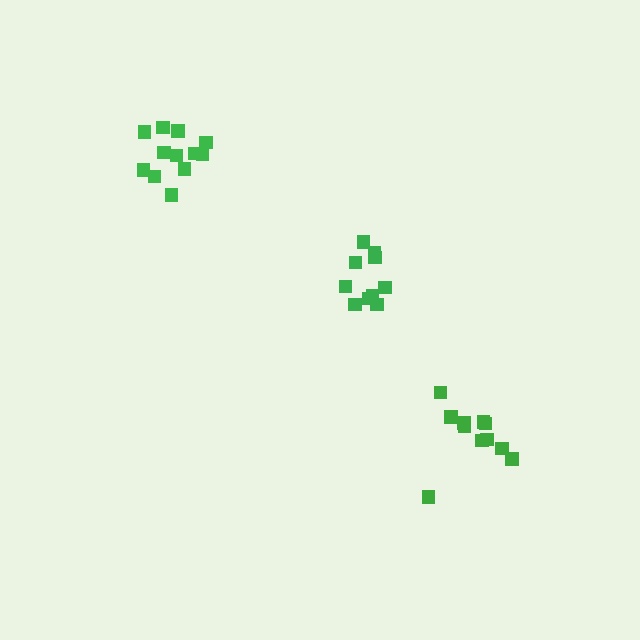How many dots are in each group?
Group 1: 12 dots, Group 2: 10 dots, Group 3: 11 dots (33 total).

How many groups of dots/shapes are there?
There are 3 groups.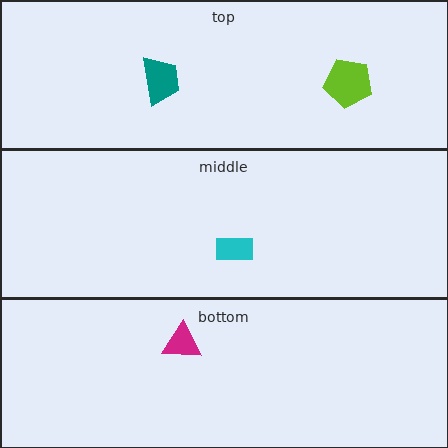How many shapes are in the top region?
2.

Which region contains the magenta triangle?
The bottom region.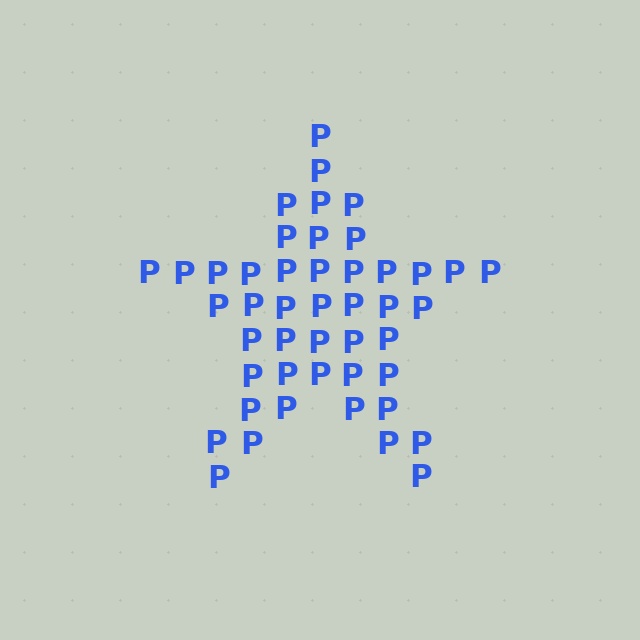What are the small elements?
The small elements are letter P's.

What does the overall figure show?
The overall figure shows a star.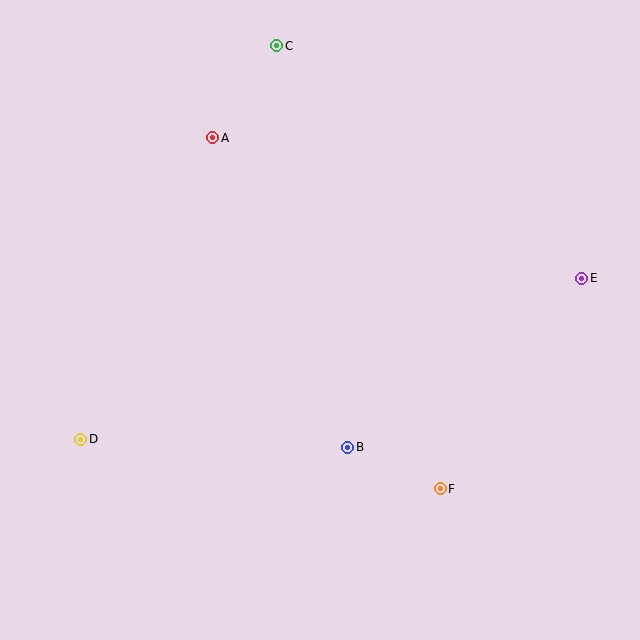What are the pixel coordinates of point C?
Point C is at (277, 46).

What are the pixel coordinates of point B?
Point B is at (348, 447).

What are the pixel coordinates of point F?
Point F is at (440, 489).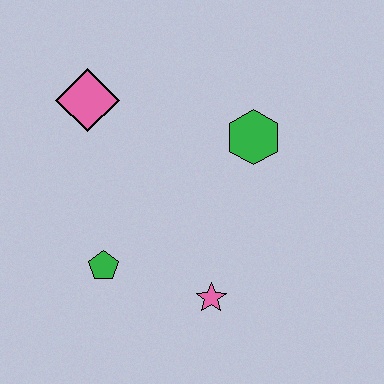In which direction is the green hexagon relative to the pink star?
The green hexagon is above the pink star.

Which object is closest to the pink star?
The green pentagon is closest to the pink star.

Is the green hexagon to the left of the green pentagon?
No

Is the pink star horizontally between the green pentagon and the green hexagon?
Yes